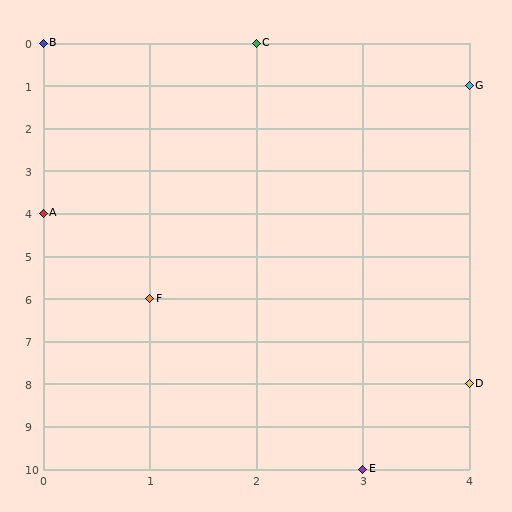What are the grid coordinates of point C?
Point C is at grid coordinates (2, 0).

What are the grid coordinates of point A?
Point A is at grid coordinates (0, 4).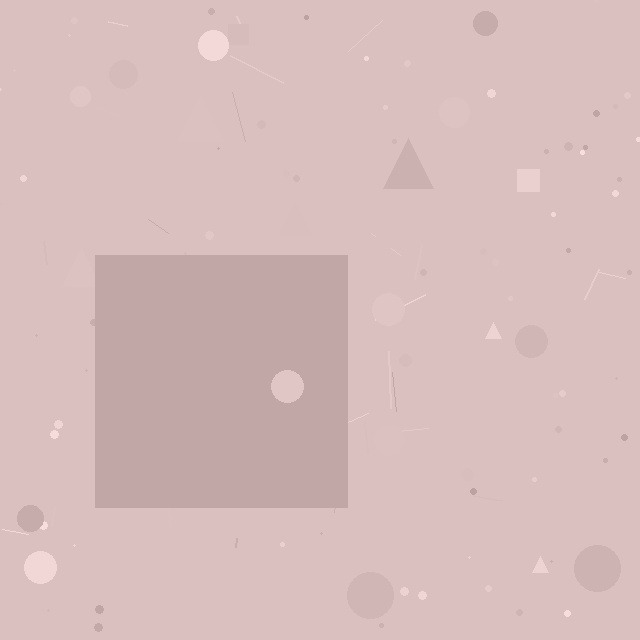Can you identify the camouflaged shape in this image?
The camouflaged shape is a square.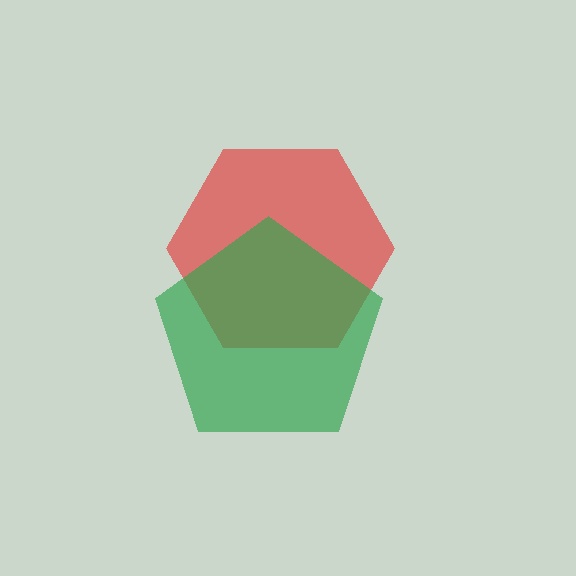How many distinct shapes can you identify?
There are 2 distinct shapes: a red hexagon, a green pentagon.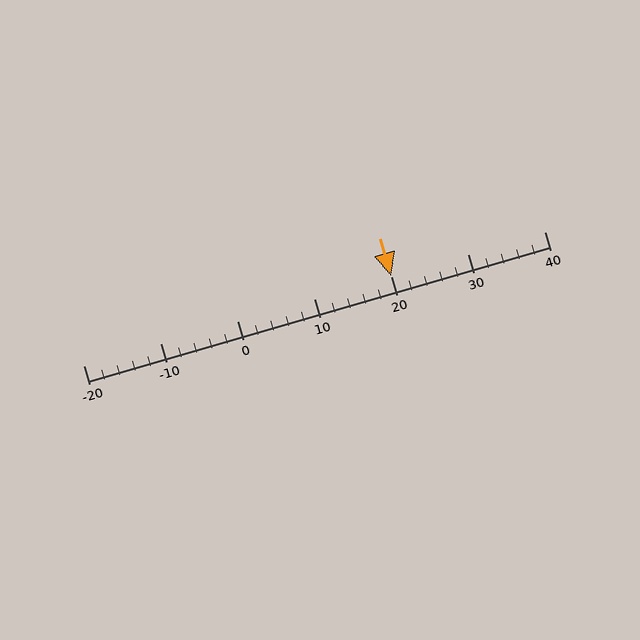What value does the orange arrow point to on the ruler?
The orange arrow points to approximately 20.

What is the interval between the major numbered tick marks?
The major tick marks are spaced 10 units apart.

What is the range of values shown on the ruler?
The ruler shows values from -20 to 40.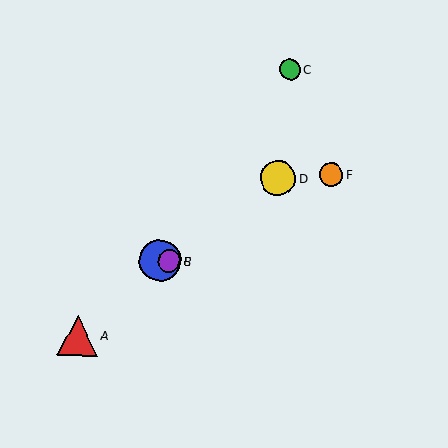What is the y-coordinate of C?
Object C is at y≈69.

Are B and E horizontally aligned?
Yes, both are at y≈261.